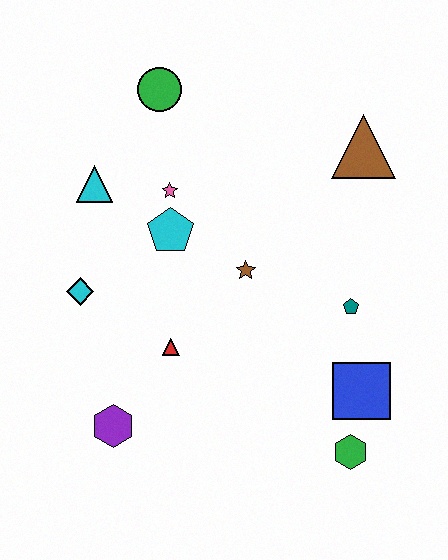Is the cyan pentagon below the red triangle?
No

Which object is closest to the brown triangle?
The teal pentagon is closest to the brown triangle.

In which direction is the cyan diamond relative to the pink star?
The cyan diamond is below the pink star.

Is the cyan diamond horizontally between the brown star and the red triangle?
No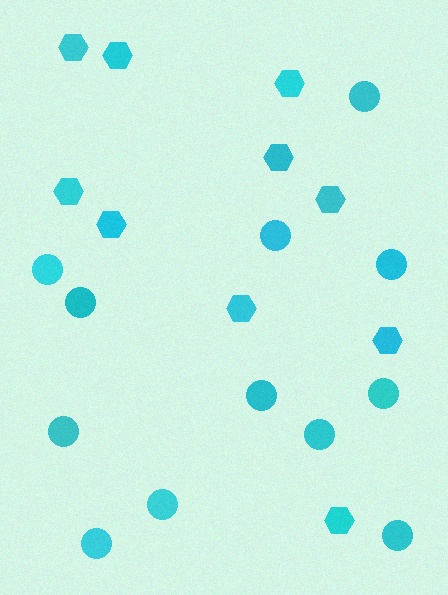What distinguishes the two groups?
There are 2 groups: one group of circles (12) and one group of hexagons (10).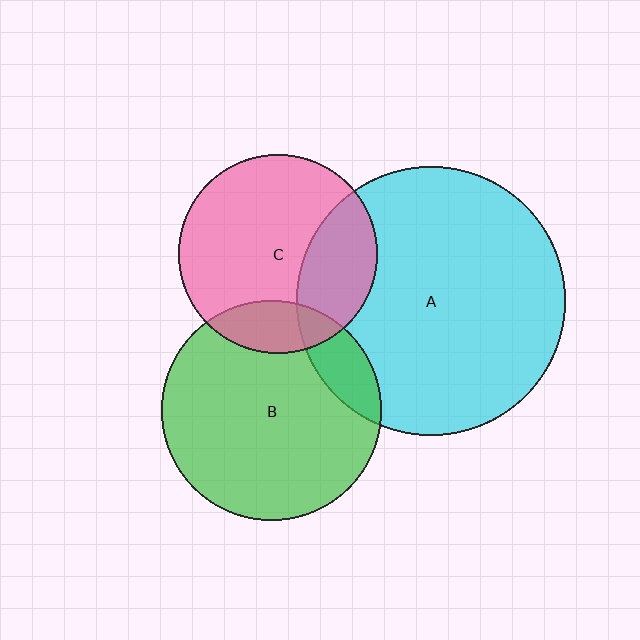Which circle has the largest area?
Circle A (cyan).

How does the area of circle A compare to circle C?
Approximately 1.8 times.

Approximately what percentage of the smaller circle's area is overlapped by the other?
Approximately 15%.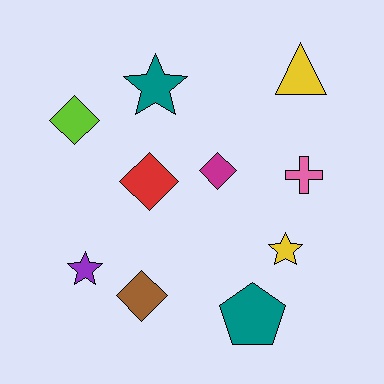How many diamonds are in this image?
There are 4 diamonds.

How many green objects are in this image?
There are no green objects.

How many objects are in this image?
There are 10 objects.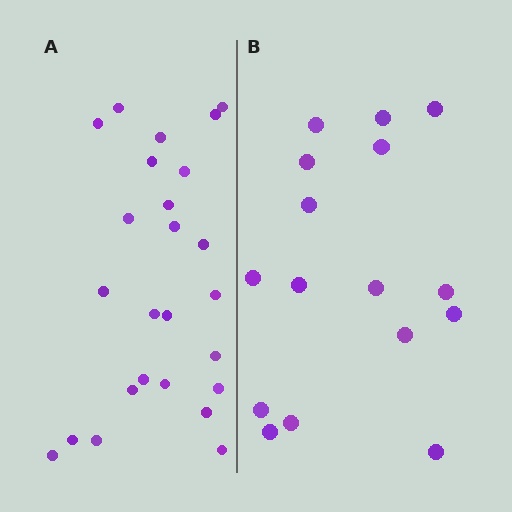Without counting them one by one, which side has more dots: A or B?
Region A (the left region) has more dots.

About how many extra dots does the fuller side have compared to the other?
Region A has roughly 8 or so more dots than region B.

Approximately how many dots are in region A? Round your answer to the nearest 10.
About 20 dots. (The exact count is 25, which rounds to 20.)